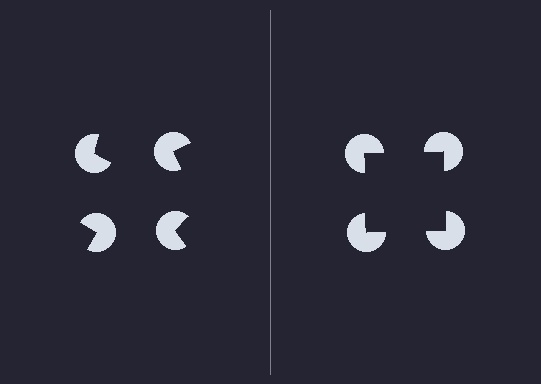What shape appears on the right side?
An illusory square.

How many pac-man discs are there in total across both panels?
8 — 4 on each side.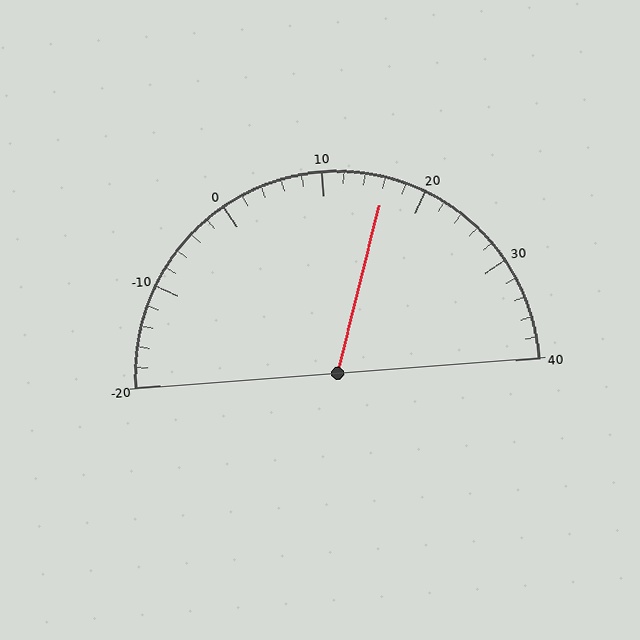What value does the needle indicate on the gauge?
The needle indicates approximately 16.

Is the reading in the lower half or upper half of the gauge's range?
The reading is in the upper half of the range (-20 to 40).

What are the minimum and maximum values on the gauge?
The gauge ranges from -20 to 40.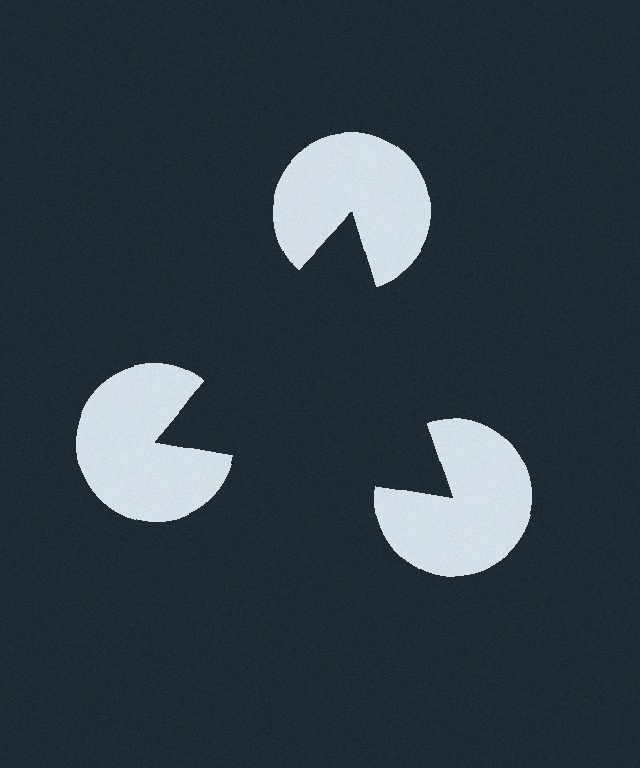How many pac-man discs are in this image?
There are 3 — one at each vertex of the illusory triangle.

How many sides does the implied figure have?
3 sides.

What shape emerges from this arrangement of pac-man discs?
An illusory triangle — its edges are inferred from the aligned wedge cuts in the pac-man discs, not physically drawn.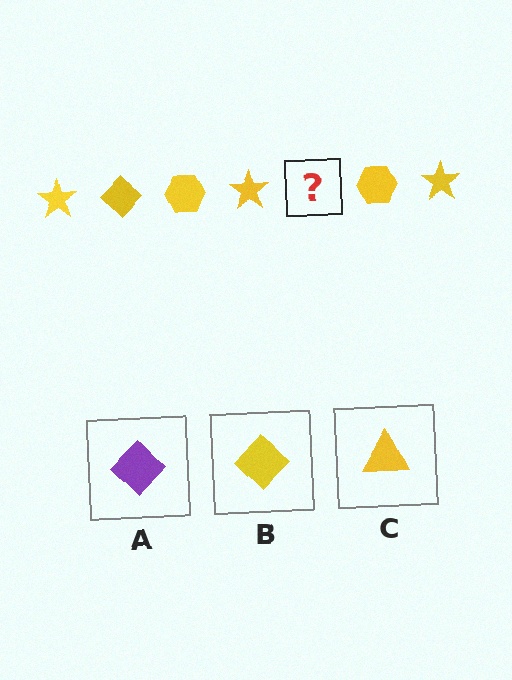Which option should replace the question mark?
Option B.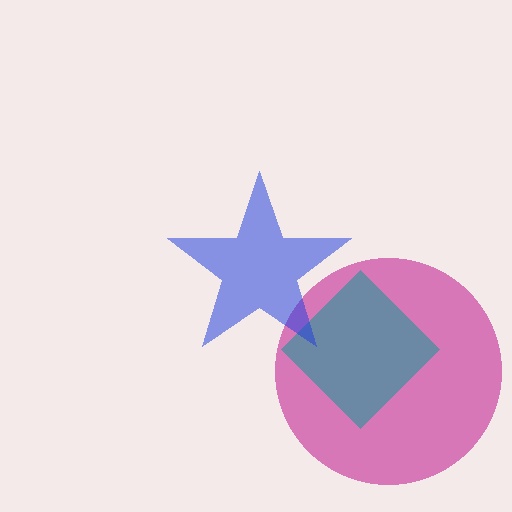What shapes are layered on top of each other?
The layered shapes are: a magenta circle, a teal diamond, a blue star.